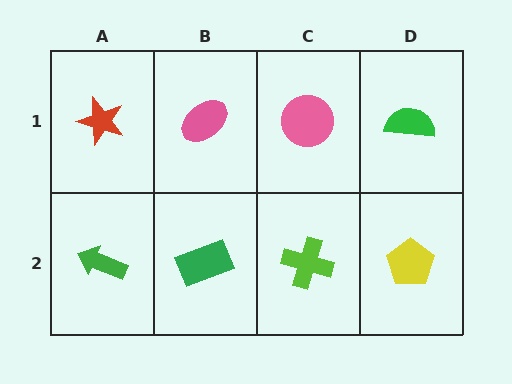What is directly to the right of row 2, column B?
A lime cross.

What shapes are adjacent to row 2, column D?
A green semicircle (row 1, column D), a lime cross (row 2, column C).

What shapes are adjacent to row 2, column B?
A pink ellipse (row 1, column B), a green arrow (row 2, column A), a lime cross (row 2, column C).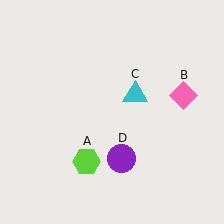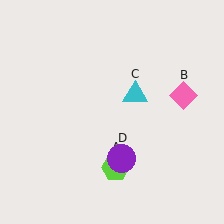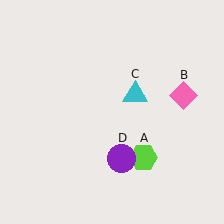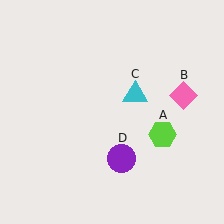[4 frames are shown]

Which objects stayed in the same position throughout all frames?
Pink diamond (object B) and cyan triangle (object C) and purple circle (object D) remained stationary.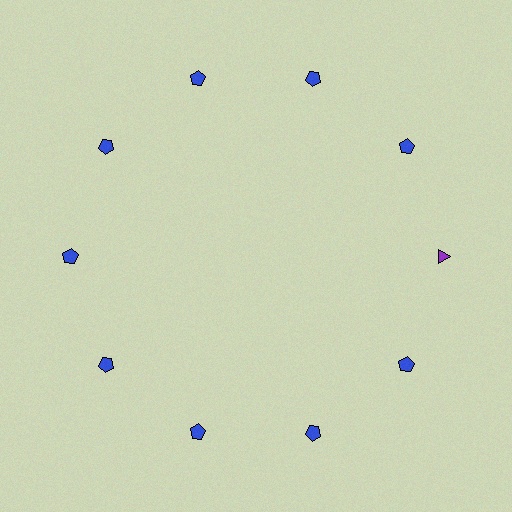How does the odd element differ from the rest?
It differs in both color (purple instead of blue) and shape (triangle instead of pentagon).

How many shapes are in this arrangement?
There are 10 shapes arranged in a ring pattern.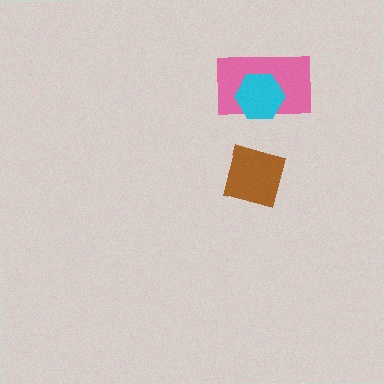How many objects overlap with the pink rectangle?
1 object overlaps with the pink rectangle.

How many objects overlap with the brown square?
0 objects overlap with the brown square.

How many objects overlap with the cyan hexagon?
1 object overlaps with the cyan hexagon.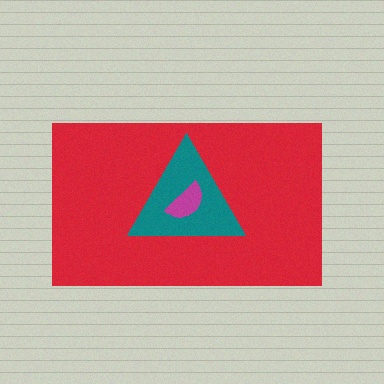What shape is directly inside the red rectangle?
The teal triangle.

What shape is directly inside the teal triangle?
The magenta semicircle.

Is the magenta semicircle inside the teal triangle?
Yes.